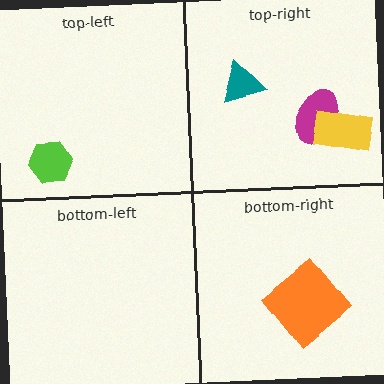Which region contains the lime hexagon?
The top-left region.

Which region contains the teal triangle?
The top-right region.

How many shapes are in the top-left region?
1.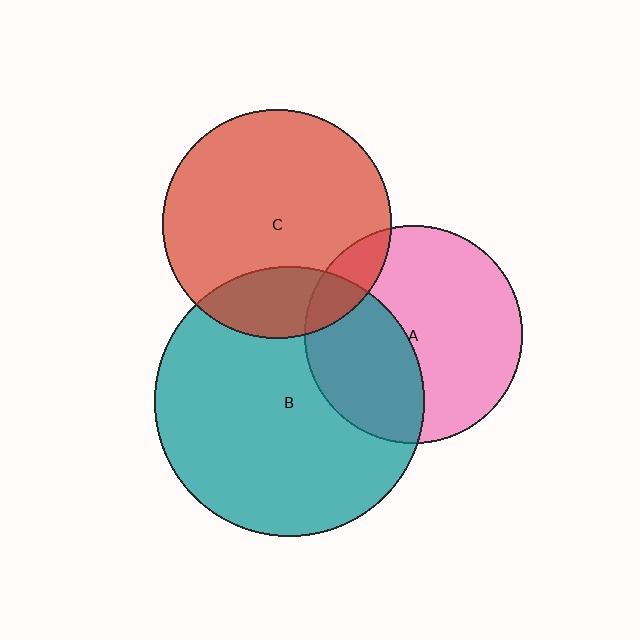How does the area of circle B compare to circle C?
Approximately 1.4 times.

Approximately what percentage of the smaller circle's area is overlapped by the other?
Approximately 10%.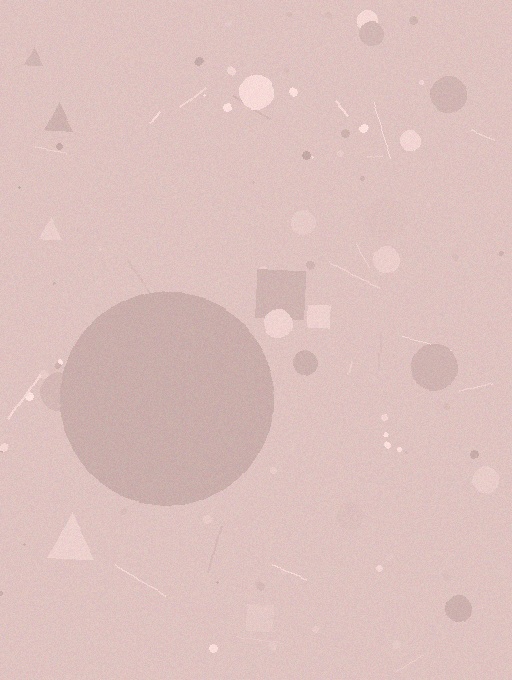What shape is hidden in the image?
A circle is hidden in the image.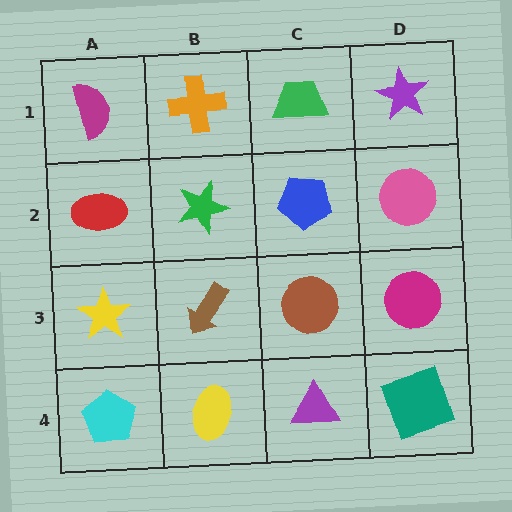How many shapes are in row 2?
4 shapes.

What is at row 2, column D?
A pink circle.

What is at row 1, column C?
A green trapezoid.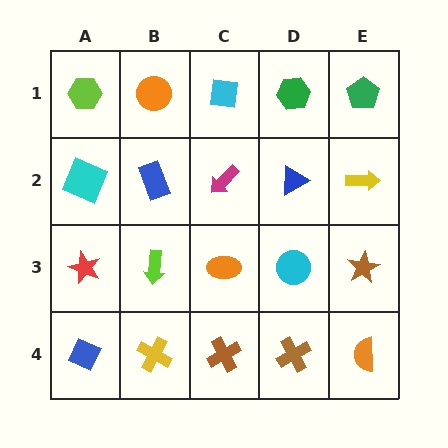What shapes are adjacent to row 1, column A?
A cyan square (row 2, column A), an orange circle (row 1, column B).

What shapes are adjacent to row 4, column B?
A lime arrow (row 3, column B), a blue diamond (row 4, column A), a brown cross (row 4, column C).